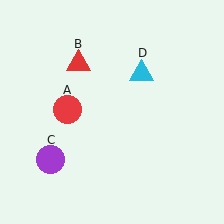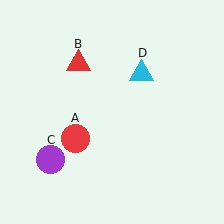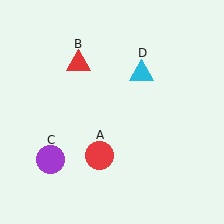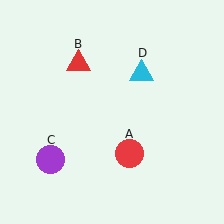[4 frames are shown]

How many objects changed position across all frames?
1 object changed position: red circle (object A).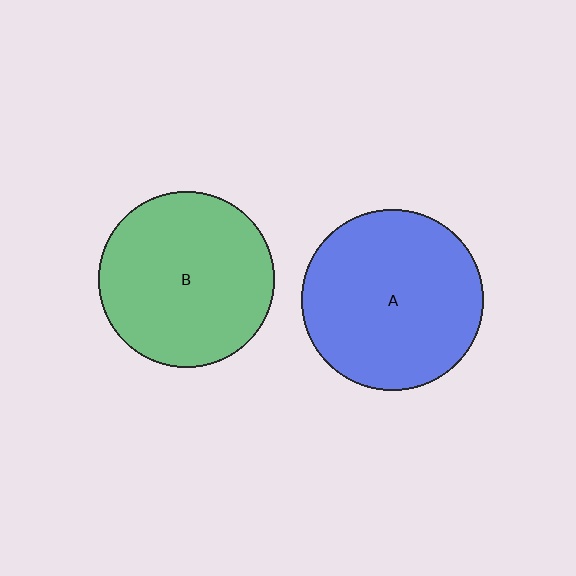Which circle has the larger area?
Circle A (blue).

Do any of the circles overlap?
No, none of the circles overlap.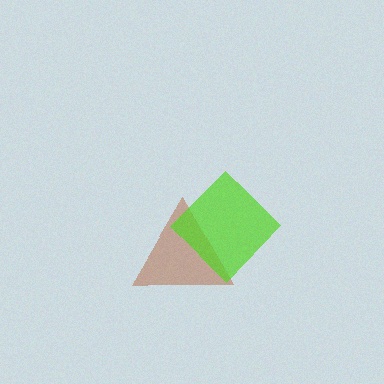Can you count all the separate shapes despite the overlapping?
Yes, there are 2 separate shapes.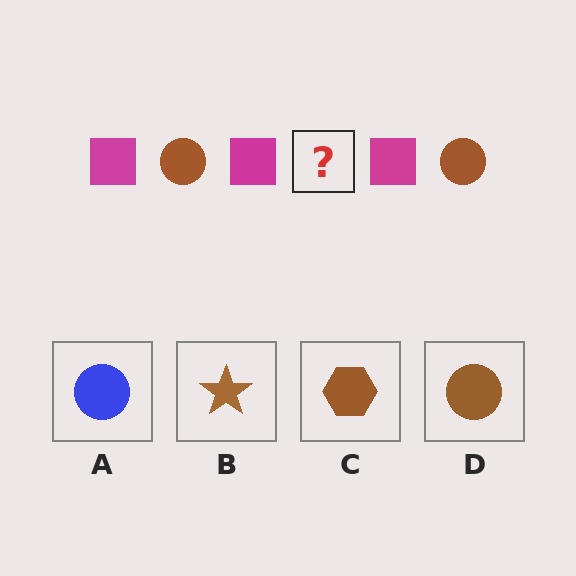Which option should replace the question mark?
Option D.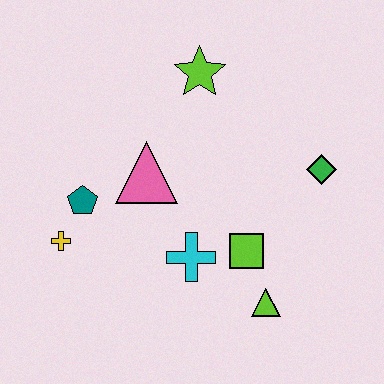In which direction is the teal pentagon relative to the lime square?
The teal pentagon is to the left of the lime square.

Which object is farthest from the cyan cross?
The lime star is farthest from the cyan cross.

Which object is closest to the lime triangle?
The lime square is closest to the lime triangle.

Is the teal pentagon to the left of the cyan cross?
Yes